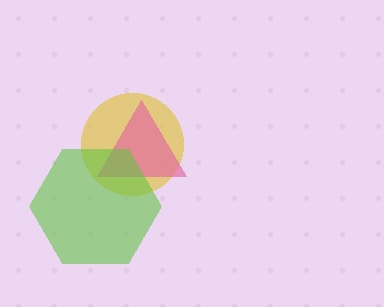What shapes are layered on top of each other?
The layered shapes are: a yellow circle, a pink triangle, a lime hexagon.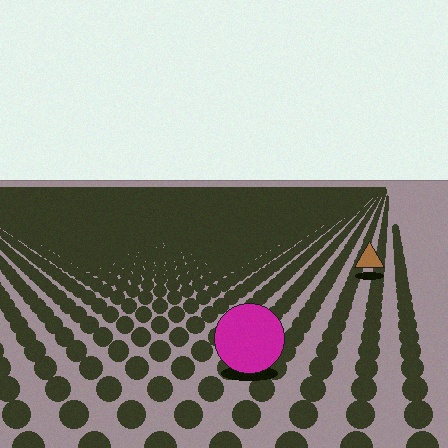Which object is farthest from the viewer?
The brown triangle is farthest from the viewer. It appears smaller and the ground texture around it is denser.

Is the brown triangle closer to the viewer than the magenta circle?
No. The magenta circle is closer — you can tell from the texture gradient: the ground texture is coarser near it.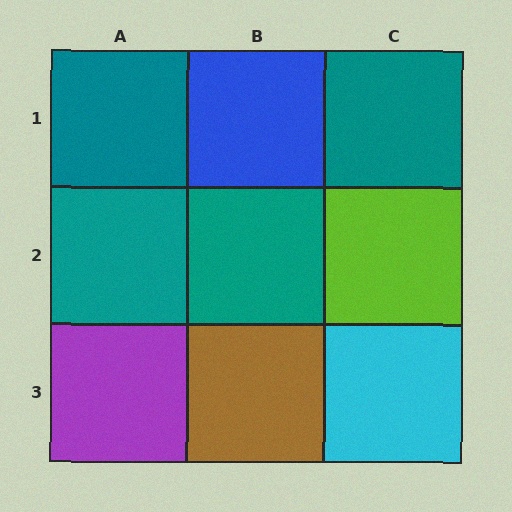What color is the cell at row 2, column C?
Lime.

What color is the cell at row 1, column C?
Teal.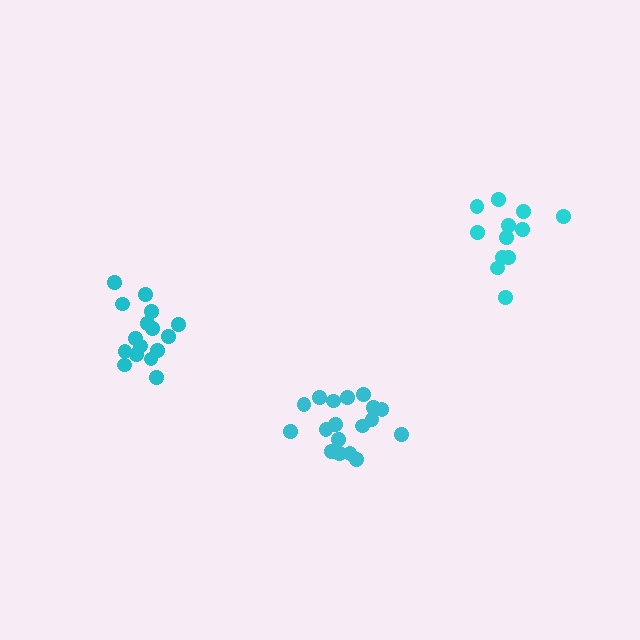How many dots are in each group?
Group 1: 16 dots, Group 2: 18 dots, Group 3: 12 dots (46 total).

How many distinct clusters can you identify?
There are 3 distinct clusters.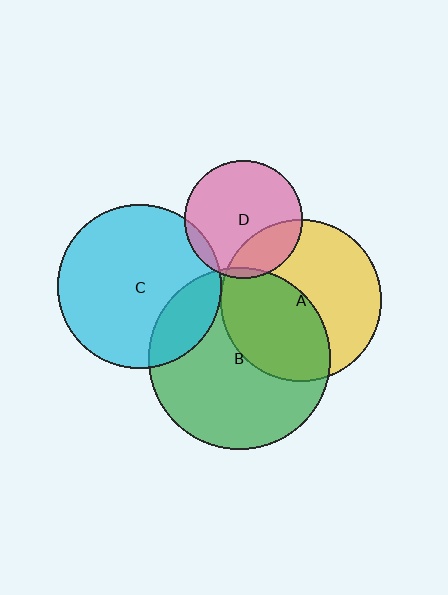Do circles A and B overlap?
Yes.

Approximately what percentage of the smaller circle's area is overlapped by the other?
Approximately 45%.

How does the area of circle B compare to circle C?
Approximately 1.2 times.